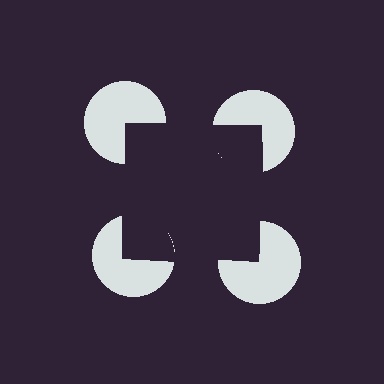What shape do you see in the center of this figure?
An illusory square — its edges are inferred from the aligned wedge cuts in the pac-man discs, not physically drawn.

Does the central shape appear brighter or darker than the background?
It typically appears slightly darker than the background, even though no actual brightness change is drawn.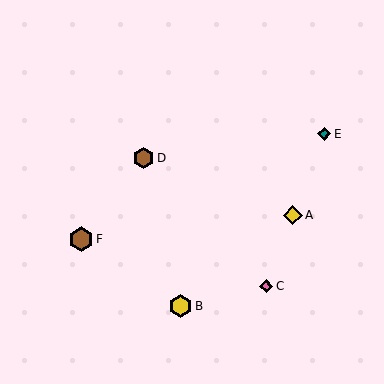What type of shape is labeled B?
Shape B is a yellow hexagon.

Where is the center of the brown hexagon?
The center of the brown hexagon is at (81, 239).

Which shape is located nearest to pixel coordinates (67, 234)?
The brown hexagon (labeled F) at (81, 239) is nearest to that location.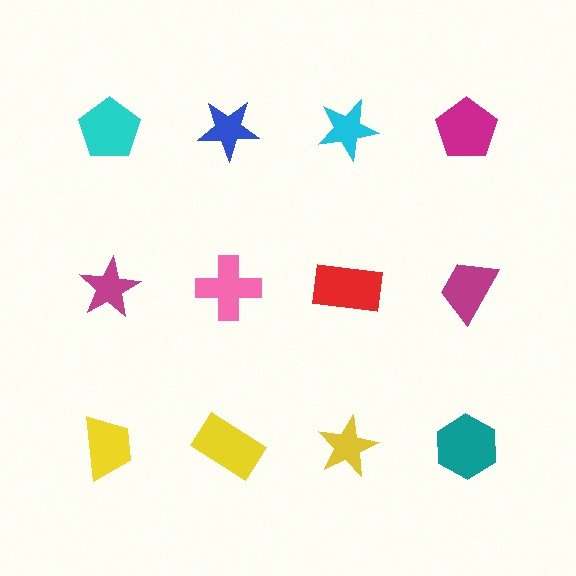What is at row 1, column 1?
A cyan pentagon.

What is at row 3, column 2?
A yellow rectangle.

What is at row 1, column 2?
A blue star.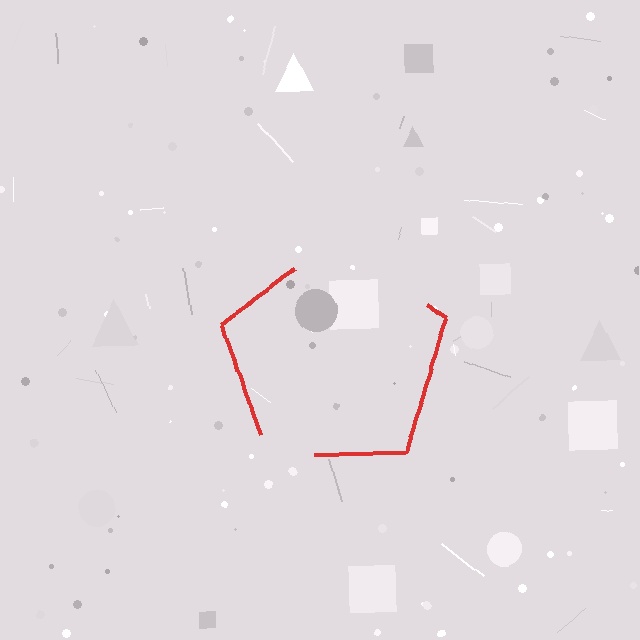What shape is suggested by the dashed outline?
The dashed outline suggests a pentagon.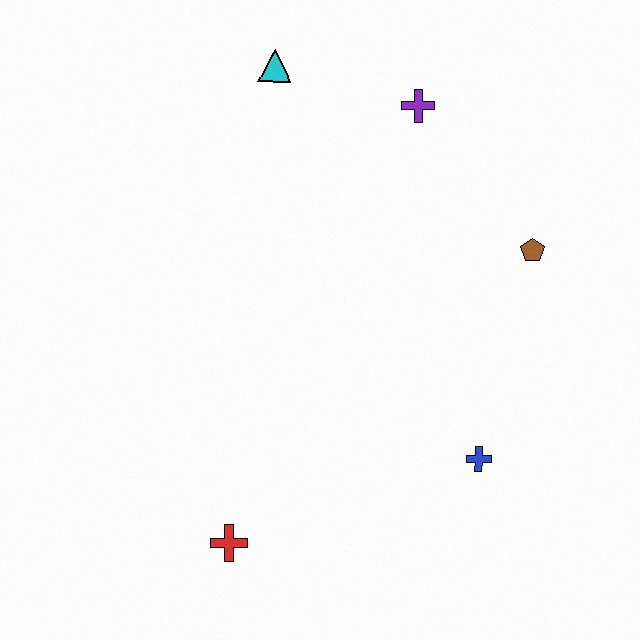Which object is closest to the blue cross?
The brown pentagon is closest to the blue cross.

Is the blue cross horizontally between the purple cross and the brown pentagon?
Yes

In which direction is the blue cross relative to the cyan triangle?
The blue cross is below the cyan triangle.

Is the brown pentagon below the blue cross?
No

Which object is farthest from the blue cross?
The cyan triangle is farthest from the blue cross.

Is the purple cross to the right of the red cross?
Yes